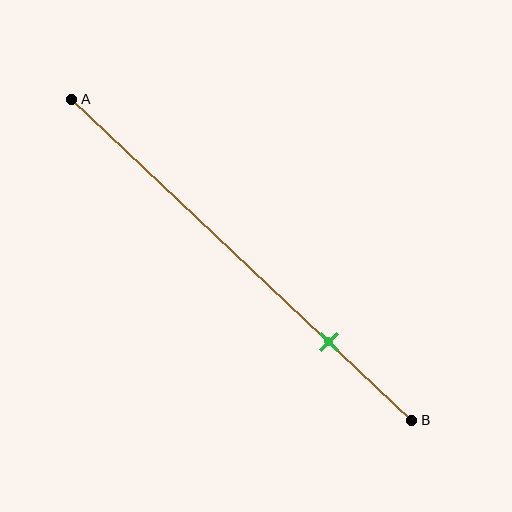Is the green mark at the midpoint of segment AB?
No, the mark is at about 75% from A, not at the 50% midpoint.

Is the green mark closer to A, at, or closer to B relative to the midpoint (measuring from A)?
The green mark is closer to point B than the midpoint of segment AB.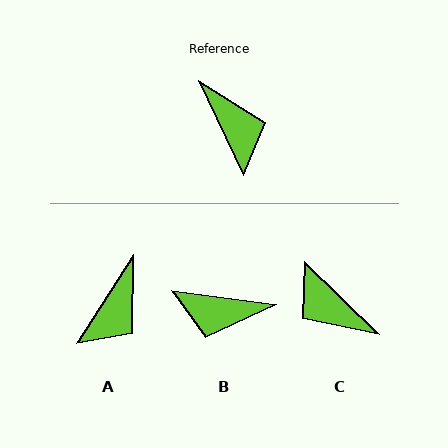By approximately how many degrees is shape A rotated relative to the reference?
Approximately 58 degrees clockwise.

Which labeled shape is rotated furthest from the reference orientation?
C, about 159 degrees away.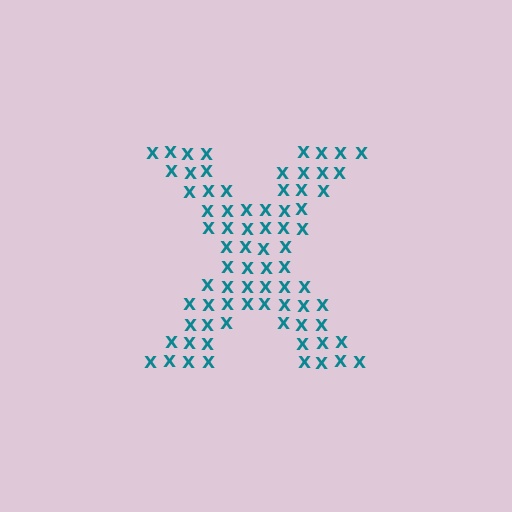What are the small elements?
The small elements are letter X's.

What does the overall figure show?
The overall figure shows the letter X.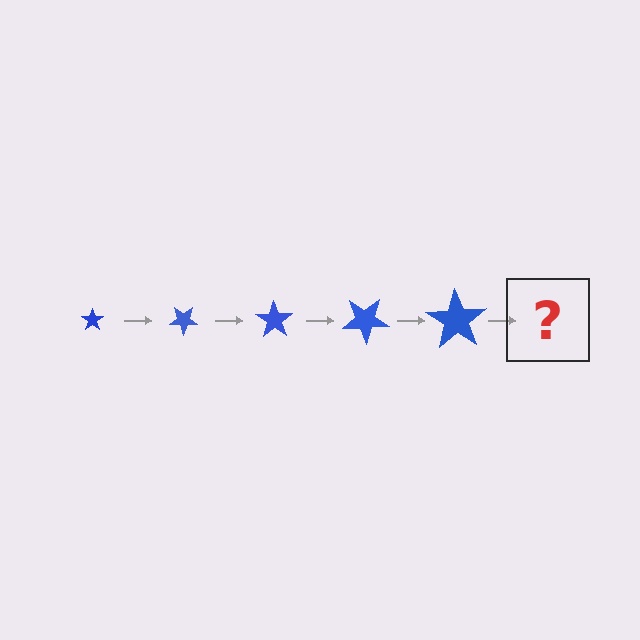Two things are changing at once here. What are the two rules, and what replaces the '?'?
The two rules are that the star grows larger each step and it rotates 35 degrees each step. The '?' should be a star, larger than the previous one and rotated 175 degrees from the start.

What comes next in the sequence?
The next element should be a star, larger than the previous one and rotated 175 degrees from the start.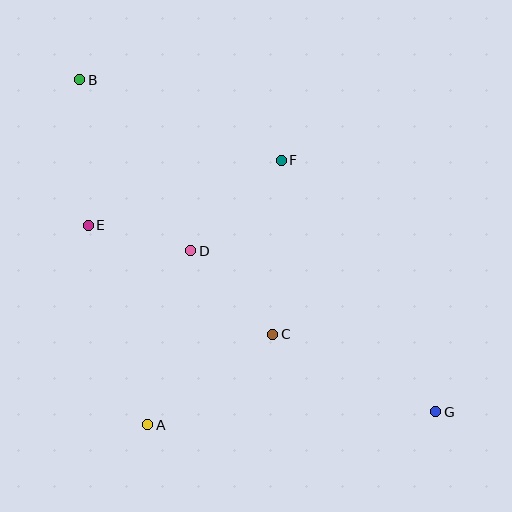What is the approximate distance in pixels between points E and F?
The distance between E and F is approximately 204 pixels.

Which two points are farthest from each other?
Points B and G are farthest from each other.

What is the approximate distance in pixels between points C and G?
The distance between C and G is approximately 180 pixels.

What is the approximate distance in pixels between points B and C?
The distance between B and C is approximately 320 pixels.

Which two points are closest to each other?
Points D and E are closest to each other.